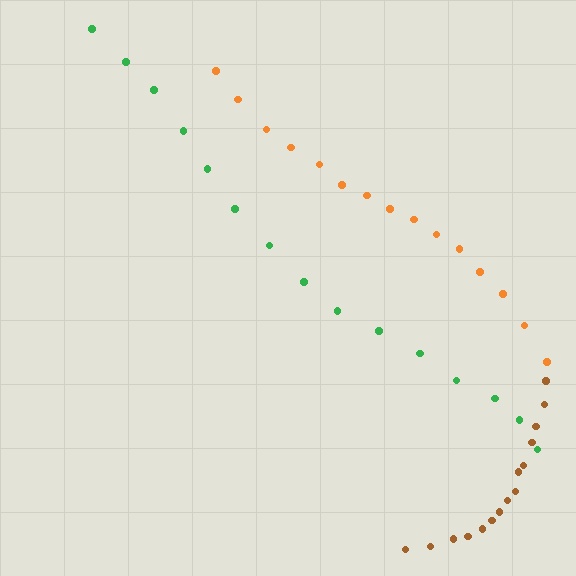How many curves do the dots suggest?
There are 3 distinct paths.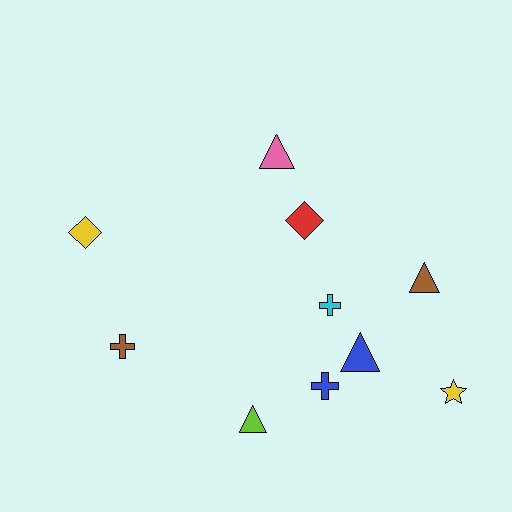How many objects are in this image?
There are 10 objects.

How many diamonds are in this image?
There are 2 diamonds.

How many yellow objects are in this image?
There are 2 yellow objects.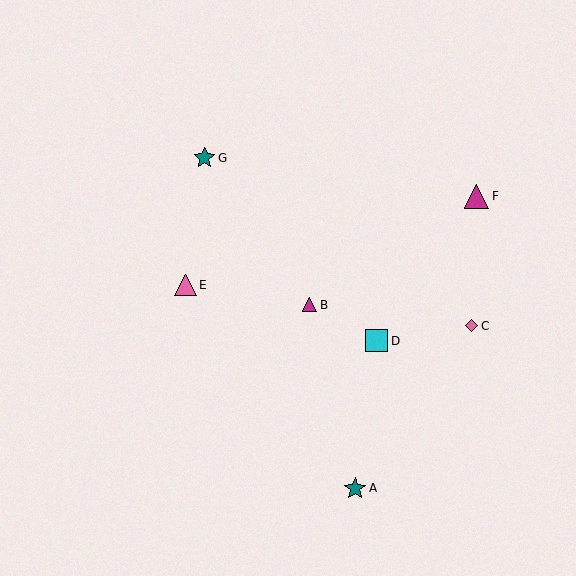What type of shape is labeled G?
Shape G is a teal star.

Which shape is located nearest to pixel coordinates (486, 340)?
The pink diamond (labeled C) at (472, 326) is nearest to that location.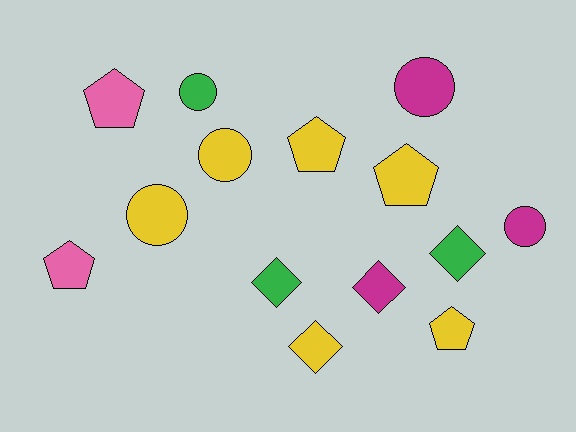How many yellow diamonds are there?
There is 1 yellow diamond.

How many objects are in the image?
There are 14 objects.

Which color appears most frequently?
Yellow, with 6 objects.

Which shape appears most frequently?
Pentagon, with 5 objects.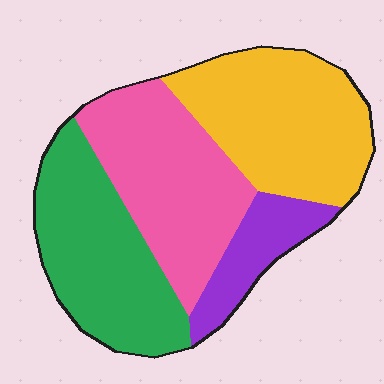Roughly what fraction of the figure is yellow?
Yellow covers roughly 30% of the figure.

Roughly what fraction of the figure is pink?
Pink covers 29% of the figure.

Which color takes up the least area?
Purple, at roughly 10%.